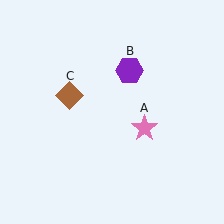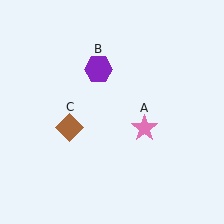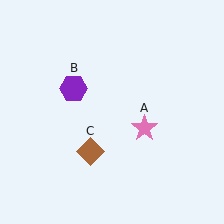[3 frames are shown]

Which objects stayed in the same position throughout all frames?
Pink star (object A) remained stationary.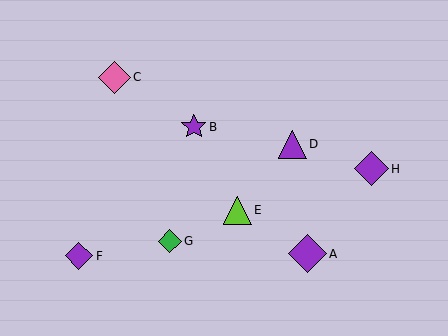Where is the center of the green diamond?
The center of the green diamond is at (170, 241).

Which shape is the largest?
The purple diamond (labeled A) is the largest.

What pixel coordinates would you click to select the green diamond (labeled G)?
Click at (170, 241) to select the green diamond G.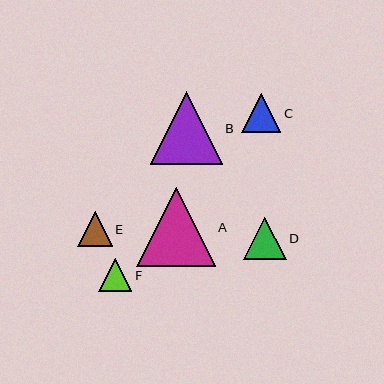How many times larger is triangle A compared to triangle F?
Triangle A is approximately 2.4 times the size of triangle F.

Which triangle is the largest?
Triangle A is the largest with a size of approximately 78 pixels.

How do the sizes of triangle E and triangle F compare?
Triangle E and triangle F are approximately the same size.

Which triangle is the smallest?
Triangle F is the smallest with a size of approximately 33 pixels.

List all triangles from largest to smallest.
From largest to smallest: A, B, D, C, E, F.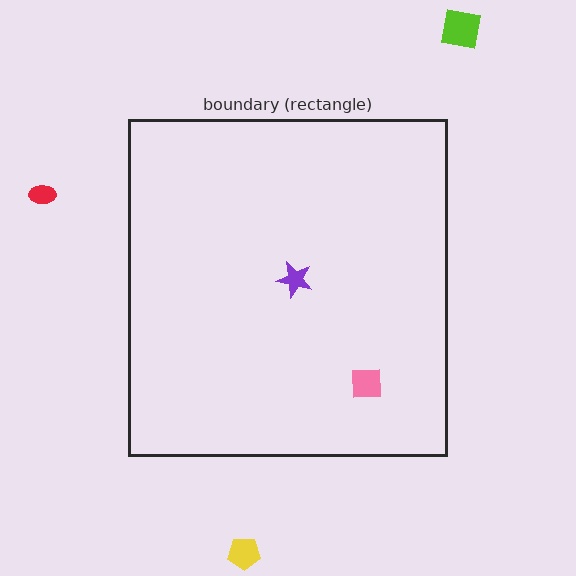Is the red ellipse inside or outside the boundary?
Outside.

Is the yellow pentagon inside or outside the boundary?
Outside.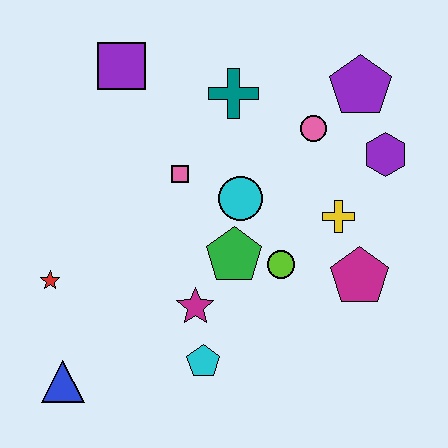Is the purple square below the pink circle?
No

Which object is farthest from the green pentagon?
The purple square is farthest from the green pentagon.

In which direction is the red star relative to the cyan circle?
The red star is to the left of the cyan circle.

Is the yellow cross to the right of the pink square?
Yes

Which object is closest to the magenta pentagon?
The yellow cross is closest to the magenta pentagon.